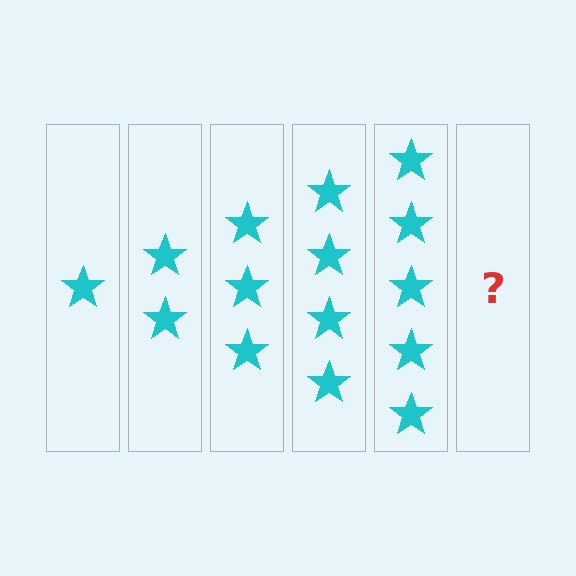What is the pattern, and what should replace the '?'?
The pattern is that each step adds one more star. The '?' should be 6 stars.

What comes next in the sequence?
The next element should be 6 stars.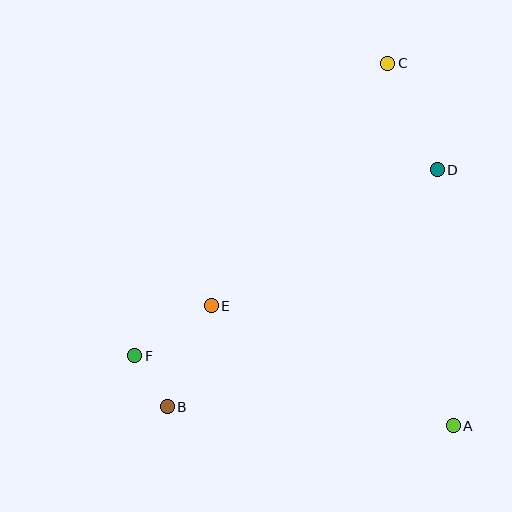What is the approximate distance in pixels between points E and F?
The distance between E and F is approximately 91 pixels.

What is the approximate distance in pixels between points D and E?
The distance between D and E is approximately 264 pixels.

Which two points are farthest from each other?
Points B and C are farthest from each other.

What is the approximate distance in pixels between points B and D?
The distance between B and D is approximately 359 pixels.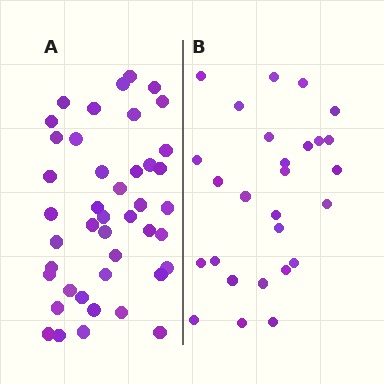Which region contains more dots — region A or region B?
Region A (the left region) has more dots.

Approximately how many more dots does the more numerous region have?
Region A has approximately 15 more dots than region B.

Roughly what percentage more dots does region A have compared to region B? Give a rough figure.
About 60% more.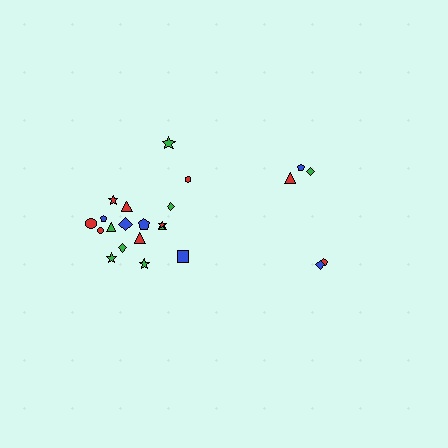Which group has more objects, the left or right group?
The left group.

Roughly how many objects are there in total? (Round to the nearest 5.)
Roughly 25 objects in total.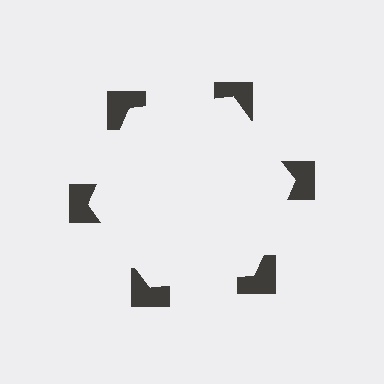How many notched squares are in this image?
There are 6 — one at each vertex of the illusory hexagon.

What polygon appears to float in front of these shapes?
An illusory hexagon — its edges are inferred from the aligned wedge cuts in the notched squares, not physically drawn.